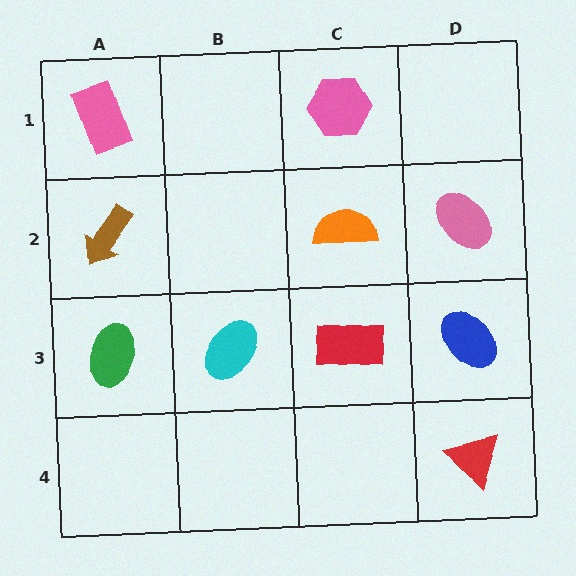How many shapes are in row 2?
3 shapes.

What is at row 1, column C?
A pink hexagon.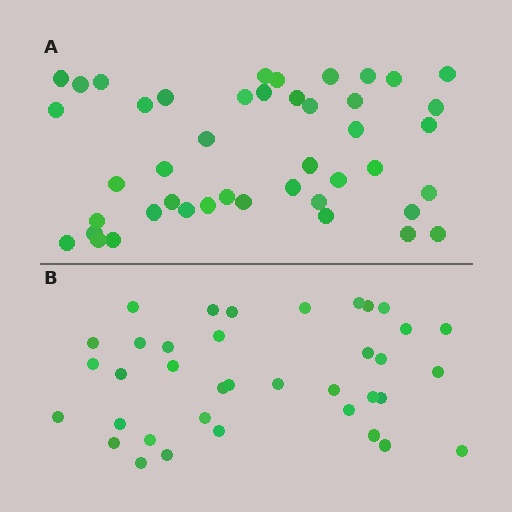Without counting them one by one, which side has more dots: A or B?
Region A (the top region) has more dots.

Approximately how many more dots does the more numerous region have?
Region A has roughly 8 or so more dots than region B.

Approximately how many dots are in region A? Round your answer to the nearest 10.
About 40 dots. (The exact count is 44, which rounds to 40.)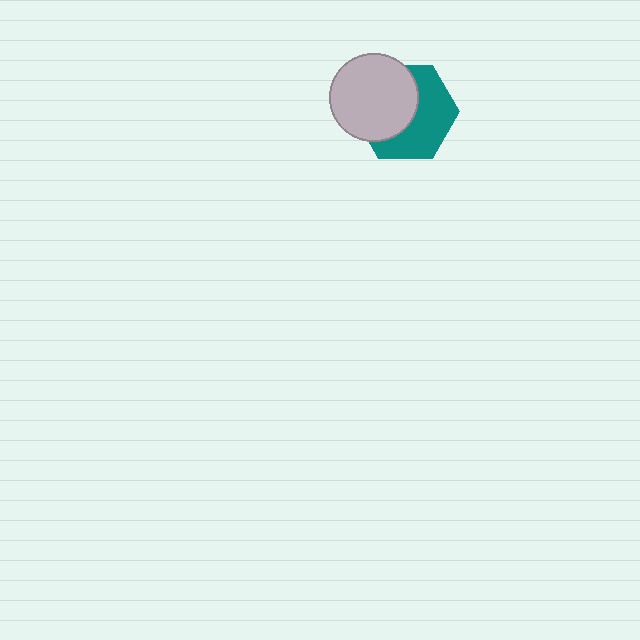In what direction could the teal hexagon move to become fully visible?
The teal hexagon could move toward the lower-right. That would shift it out from behind the light gray circle entirely.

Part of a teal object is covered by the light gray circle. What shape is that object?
It is a hexagon.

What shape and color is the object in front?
The object in front is a light gray circle.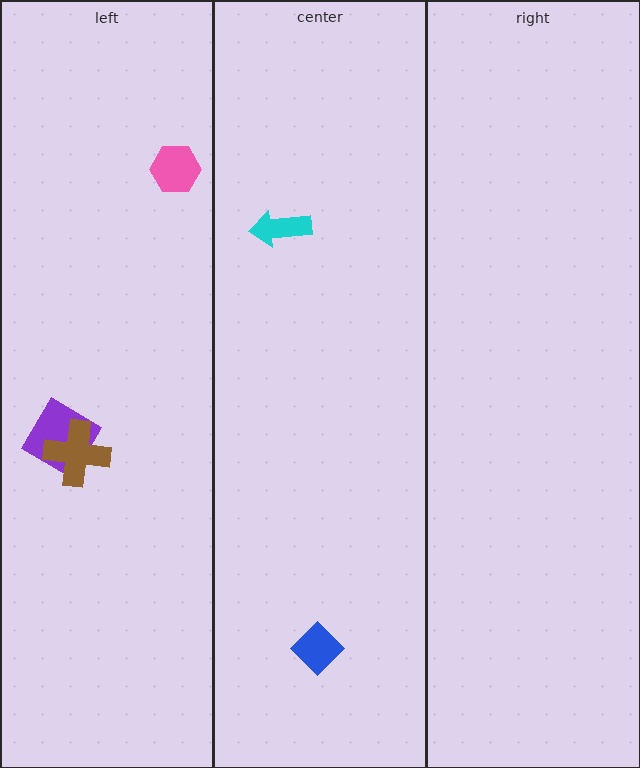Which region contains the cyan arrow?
The center region.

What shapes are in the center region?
The cyan arrow, the blue diamond.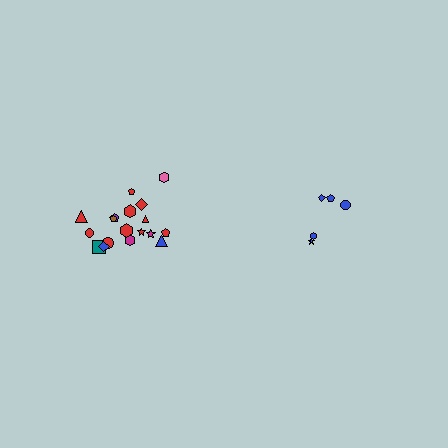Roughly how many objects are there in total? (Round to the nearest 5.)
Roughly 25 objects in total.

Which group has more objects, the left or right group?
The left group.